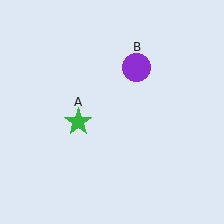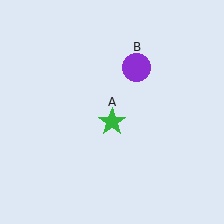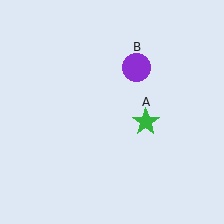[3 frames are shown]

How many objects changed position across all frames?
1 object changed position: green star (object A).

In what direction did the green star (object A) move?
The green star (object A) moved right.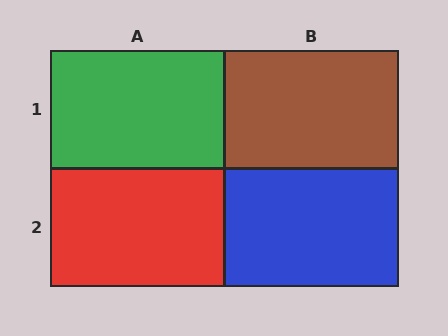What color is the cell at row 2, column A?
Red.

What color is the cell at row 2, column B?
Blue.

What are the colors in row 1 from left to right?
Green, brown.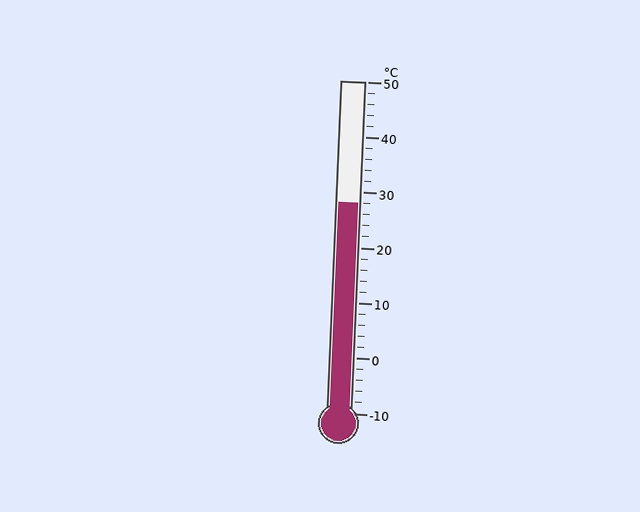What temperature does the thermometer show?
The thermometer shows approximately 28°C.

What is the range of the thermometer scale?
The thermometer scale ranges from -10°C to 50°C.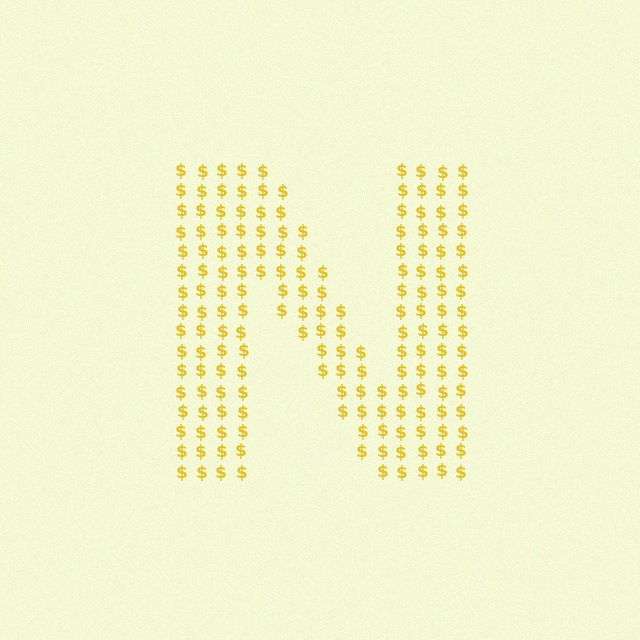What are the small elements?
The small elements are dollar signs.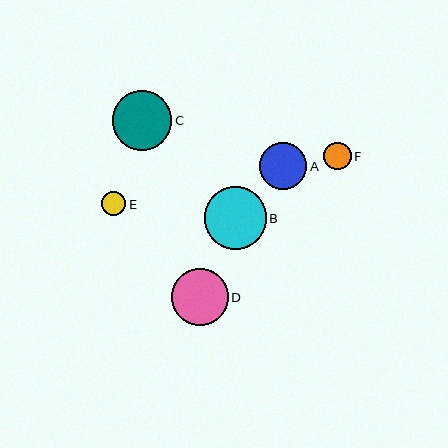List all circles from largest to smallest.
From largest to smallest: B, C, D, A, F, E.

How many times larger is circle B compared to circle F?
Circle B is approximately 2.3 times the size of circle F.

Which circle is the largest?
Circle B is the largest with a size of approximately 62 pixels.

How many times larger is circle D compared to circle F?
Circle D is approximately 2.1 times the size of circle F.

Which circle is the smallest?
Circle E is the smallest with a size of approximately 24 pixels.